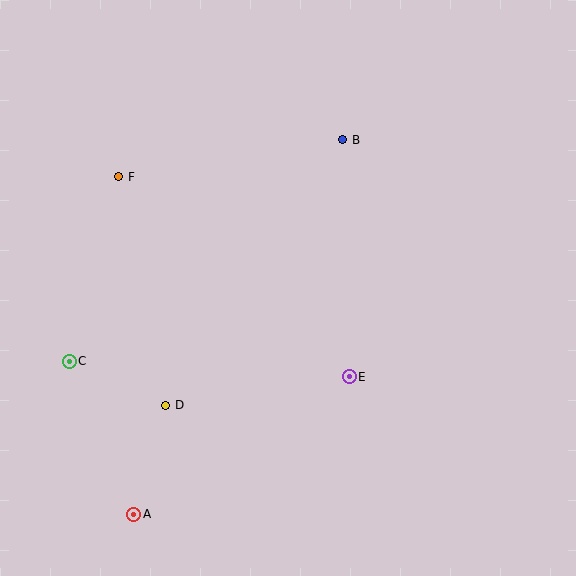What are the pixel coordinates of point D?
Point D is at (166, 405).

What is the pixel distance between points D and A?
The distance between D and A is 114 pixels.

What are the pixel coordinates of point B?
Point B is at (343, 140).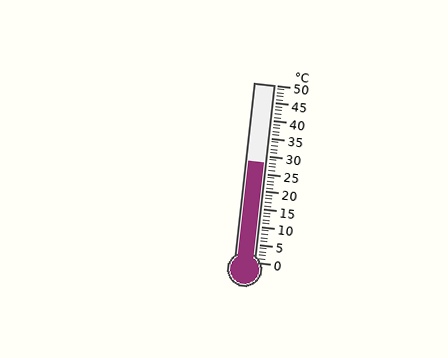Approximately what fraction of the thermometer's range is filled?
The thermometer is filled to approximately 55% of its range.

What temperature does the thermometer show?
The thermometer shows approximately 28°C.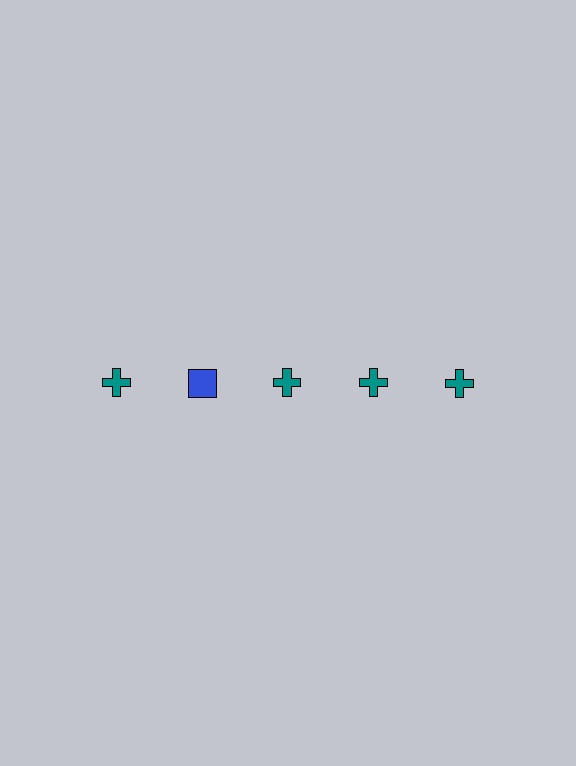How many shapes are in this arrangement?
There are 5 shapes arranged in a grid pattern.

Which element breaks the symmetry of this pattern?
The blue square in the top row, second from left column breaks the symmetry. All other shapes are teal crosses.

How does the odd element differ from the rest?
It differs in both color (blue instead of teal) and shape (square instead of cross).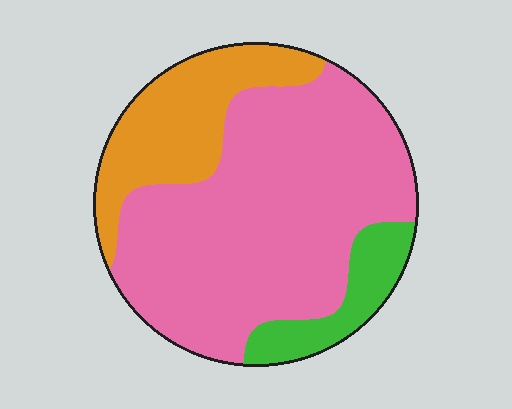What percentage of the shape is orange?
Orange takes up less than a quarter of the shape.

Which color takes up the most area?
Pink, at roughly 65%.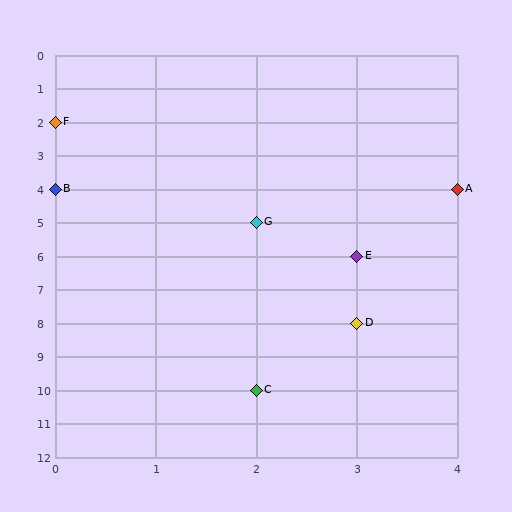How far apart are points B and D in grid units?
Points B and D are 3 columns and 4 rows apart (about 5.0 grid units diagonally).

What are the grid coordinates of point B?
Point B is at grid coordinates (0, 4).